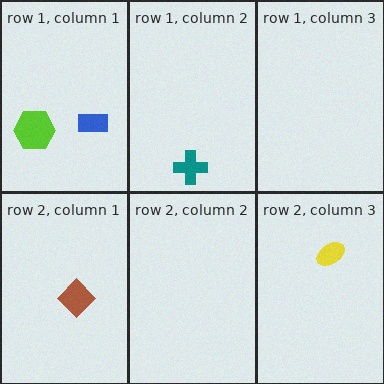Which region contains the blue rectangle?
The row 1, column 1 region.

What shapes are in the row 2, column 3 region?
The yellow ellipse.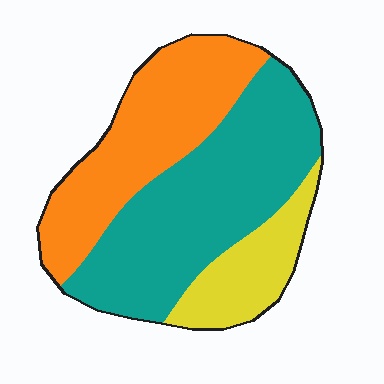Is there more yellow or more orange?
Orange.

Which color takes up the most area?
Teal, at roughly 50%.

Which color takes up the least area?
Yellow, at roughly 15%.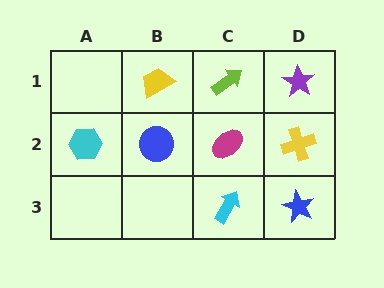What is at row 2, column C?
A magenta ellipse.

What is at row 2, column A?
A cyan hexagon.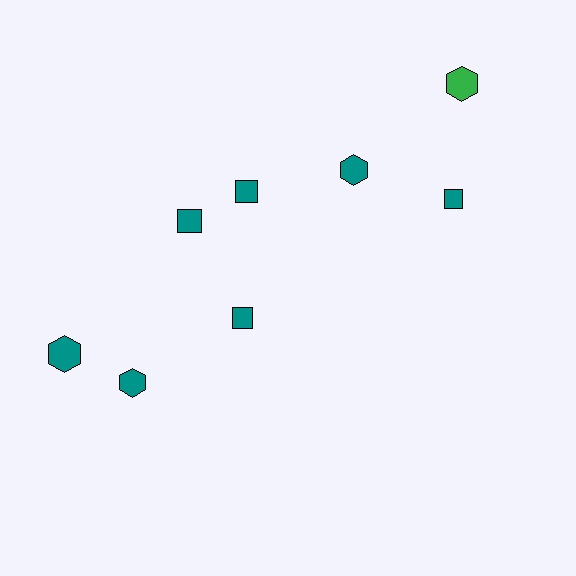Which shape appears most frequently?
Hexagon, with 4 objects.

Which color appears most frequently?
Teal, with 7 objects.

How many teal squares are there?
There are 4 teal squares.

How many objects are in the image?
There are 8 objects.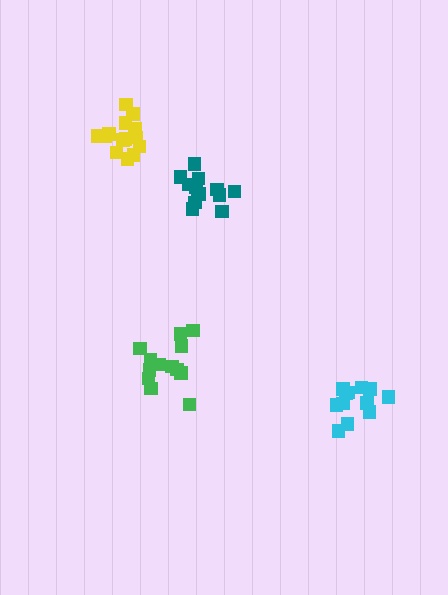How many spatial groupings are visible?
There are 4 spatial groupings.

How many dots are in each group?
Group 1: 12 dots, Group 2: 13 dots, Group 3: 13 dots, Group 4: 14 dots (52 total).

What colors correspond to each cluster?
The clusters are colored: cyan, green, teal, yellow.